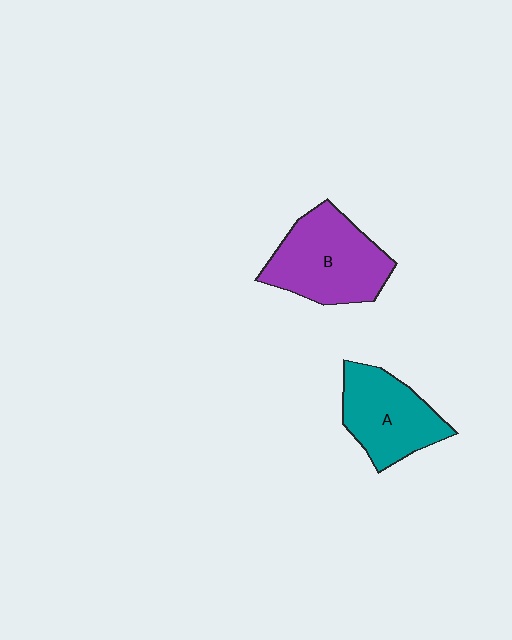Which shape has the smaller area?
Shape A (teal).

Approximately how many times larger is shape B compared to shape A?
Approximately 1.2 times.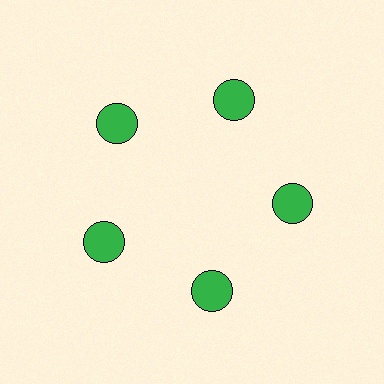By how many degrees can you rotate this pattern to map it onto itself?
The pattern maps onto itself every 72 degrees of rotation.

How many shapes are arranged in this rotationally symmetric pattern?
There are 5 shapes, arranged in 5 groups of 1.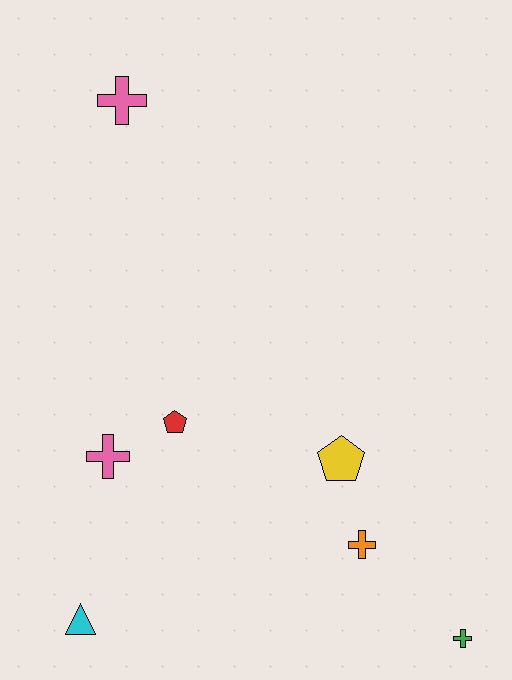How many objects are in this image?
There are 7 objects.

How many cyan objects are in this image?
There is 1 cyan object.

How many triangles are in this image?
There is 1 triangle.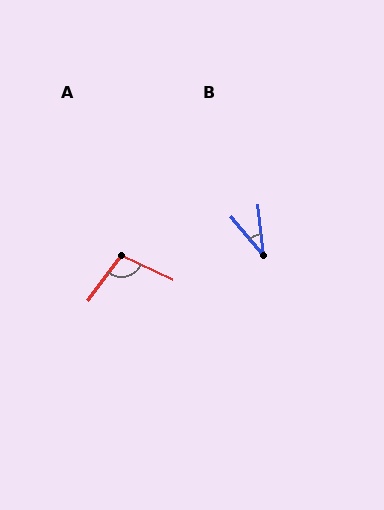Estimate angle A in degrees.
Approximately 101 degrees.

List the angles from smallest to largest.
B (35°), A (101°).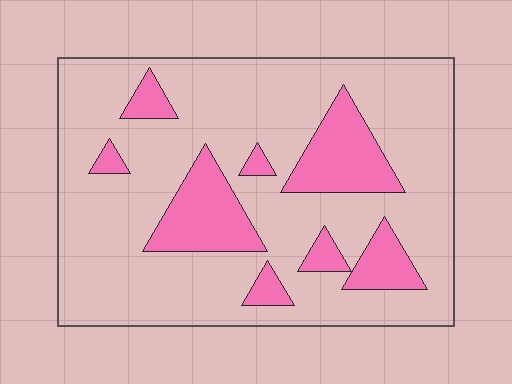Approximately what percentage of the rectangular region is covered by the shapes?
Approximately 20%.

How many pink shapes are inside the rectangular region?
8.